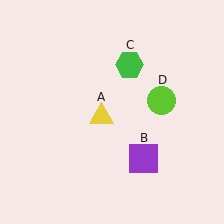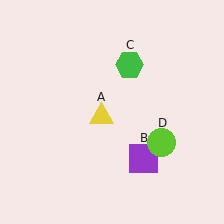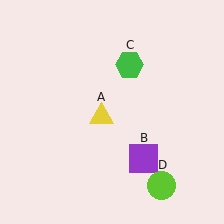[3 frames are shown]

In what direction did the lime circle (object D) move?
The lime circle (object D) moved down.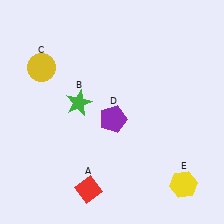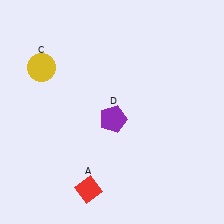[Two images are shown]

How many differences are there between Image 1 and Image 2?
There are 2 differences between the two images.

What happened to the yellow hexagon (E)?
The yellow hexagon (E) was removed in Image 2. It was in the bottom-right area of Image 1.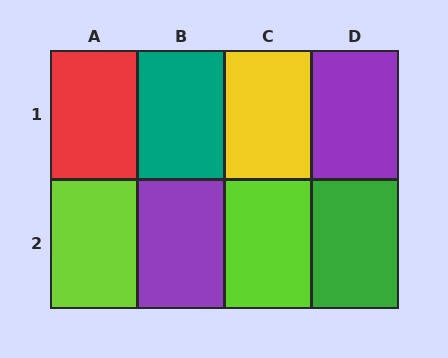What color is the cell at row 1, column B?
Teal.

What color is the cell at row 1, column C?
Yellow.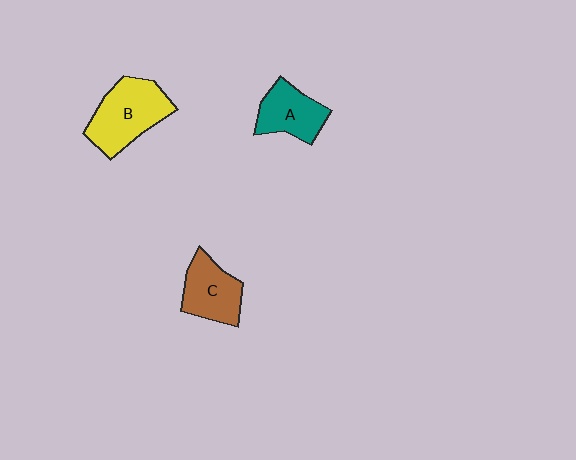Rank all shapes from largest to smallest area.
From largest to smallest: B (yellow), C (brown), A (teal).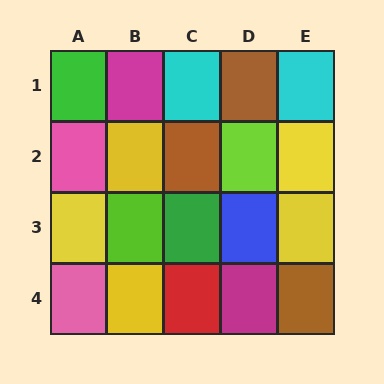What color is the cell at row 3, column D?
Blue.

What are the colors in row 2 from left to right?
Pink, yellow, brown, lime, yellow.